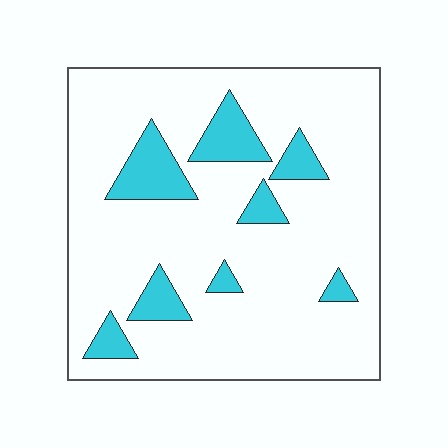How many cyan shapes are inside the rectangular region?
8.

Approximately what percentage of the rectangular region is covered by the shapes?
Approximately 15%.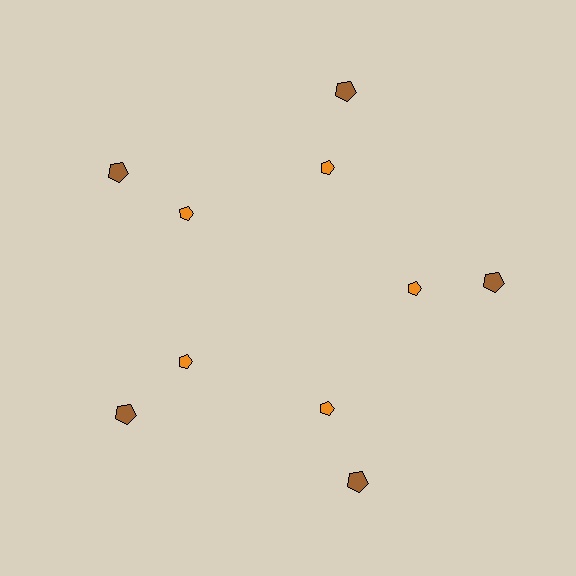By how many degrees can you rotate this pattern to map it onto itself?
The pattern maps onto itself every 72 degrees of rotation.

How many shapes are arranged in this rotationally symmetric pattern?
There are 10 shapes, arranged in 5 groups of 2.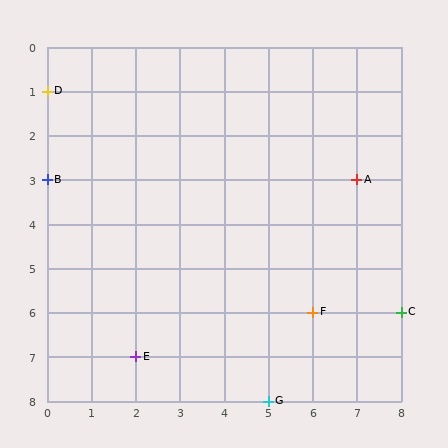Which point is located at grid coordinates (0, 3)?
Point B is at (0, 3).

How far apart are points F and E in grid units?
Points F and E are 4 columns and 1 row apart (about 4.1 grid units diagonally).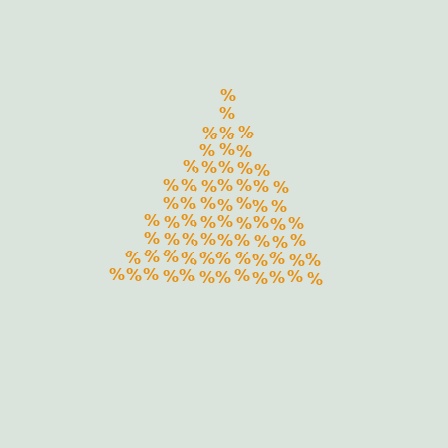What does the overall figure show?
The overall figure shows a triangle.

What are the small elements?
The small elements are percent signs.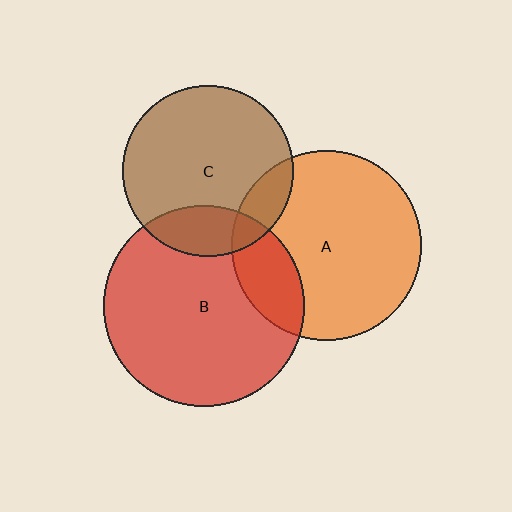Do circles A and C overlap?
Yes.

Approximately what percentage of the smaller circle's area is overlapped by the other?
Approximately 15%.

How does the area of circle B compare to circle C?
Approximately 1.4 times.